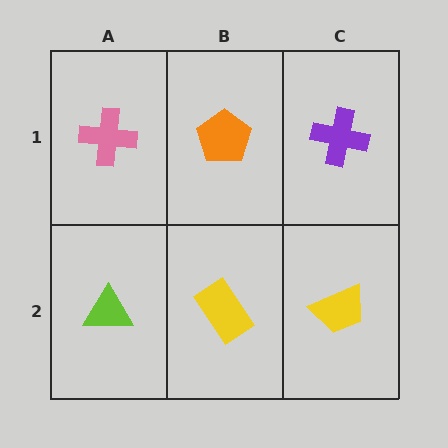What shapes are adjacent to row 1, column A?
A lime triangle (row 2, column A), an orange pentagon (row 1, column B).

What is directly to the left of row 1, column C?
An orange pentagon.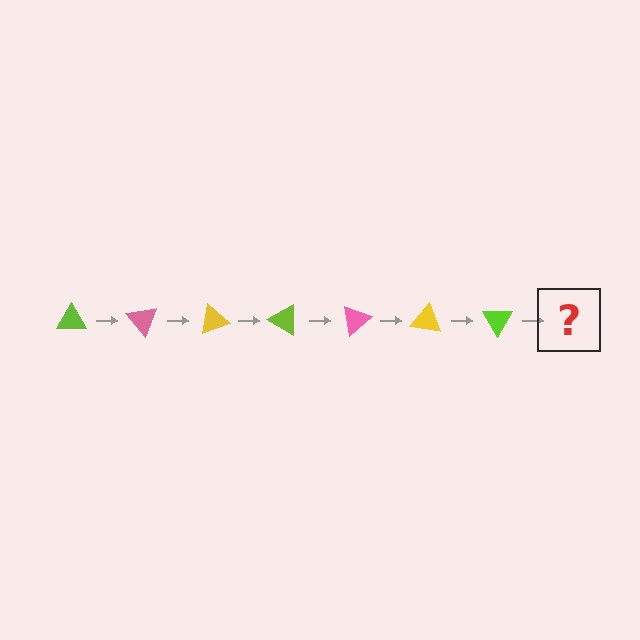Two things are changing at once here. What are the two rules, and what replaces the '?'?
The two rules are that it rotates 50 degrees each step and the color cycles through lime, pink, and yellow. The '?' should be a pink triangle, rotated 350 degrees from the start.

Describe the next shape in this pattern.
It should be a pink triangle, rotated 350 degrees from the start.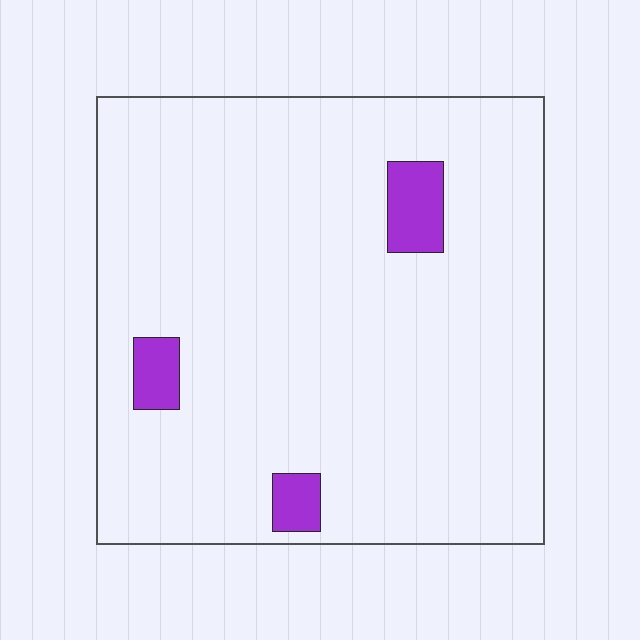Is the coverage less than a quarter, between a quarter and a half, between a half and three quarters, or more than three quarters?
Less than a quarter.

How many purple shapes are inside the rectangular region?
3.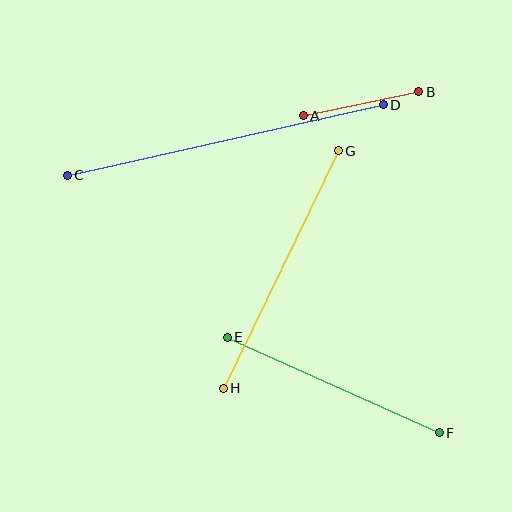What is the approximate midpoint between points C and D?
The midpoint is at approximately (225, 140) pixels.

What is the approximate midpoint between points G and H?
The midpoint is at approximately (281, 270) pixels.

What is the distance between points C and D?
The distance is approximately 324 pixels.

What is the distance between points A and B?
The distance is approximately 118 pixels.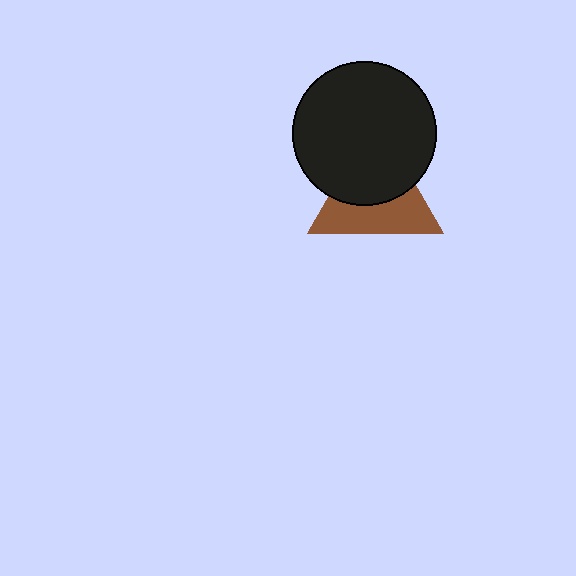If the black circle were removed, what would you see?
You would see the complete brown triangle.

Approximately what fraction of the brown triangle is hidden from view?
Roughly 51% of the brown triangle is hidden behind the black circle.